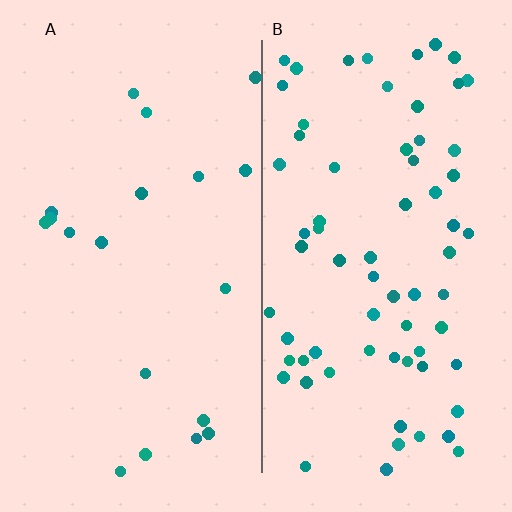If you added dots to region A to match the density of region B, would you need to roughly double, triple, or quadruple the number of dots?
Approximately quadruple.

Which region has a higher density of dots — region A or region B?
B (the right).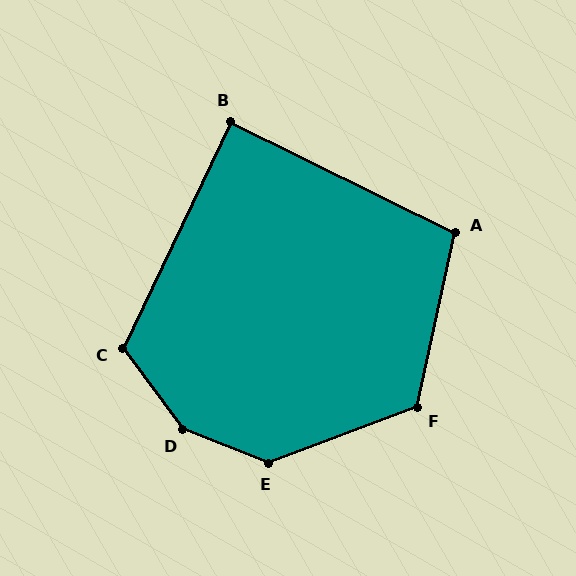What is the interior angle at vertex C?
Approximately 118 degrees (obtuse).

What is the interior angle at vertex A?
Approximately 104 degrees (obtuse).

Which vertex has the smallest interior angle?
B, at approximately 89 degrees.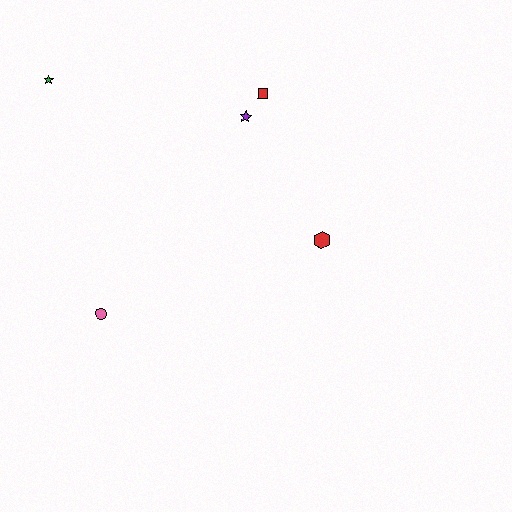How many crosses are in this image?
There are no crosses.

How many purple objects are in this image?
There is 1 purple object.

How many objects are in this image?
There are 5 objects.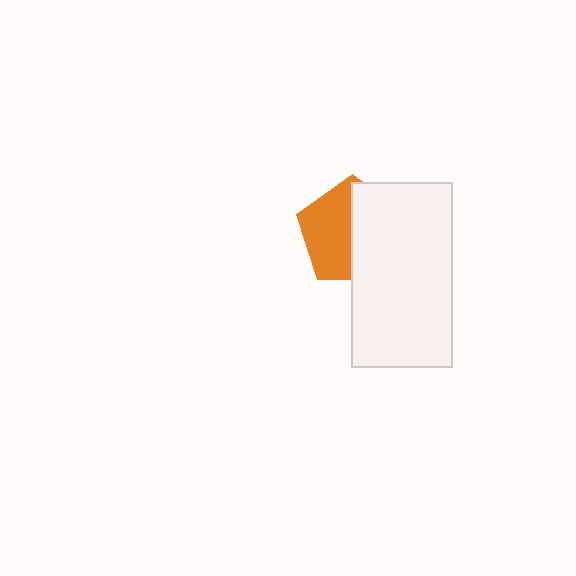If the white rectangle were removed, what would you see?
You would see the complete orange pentagon.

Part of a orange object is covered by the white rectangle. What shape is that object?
It is a pentagon.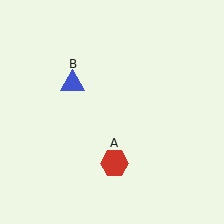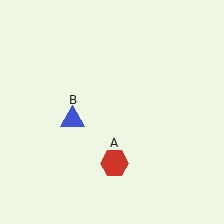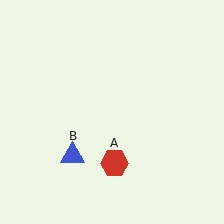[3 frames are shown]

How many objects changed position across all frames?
1 object changed position: blue triangle (object B).